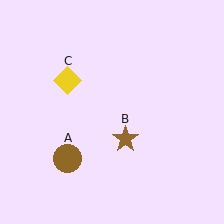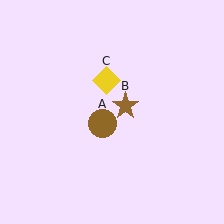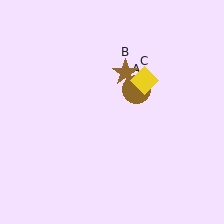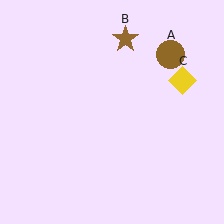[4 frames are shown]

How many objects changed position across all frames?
3 objects changed position: brown circle (object A), brown star (object B), yellow diamond (object C).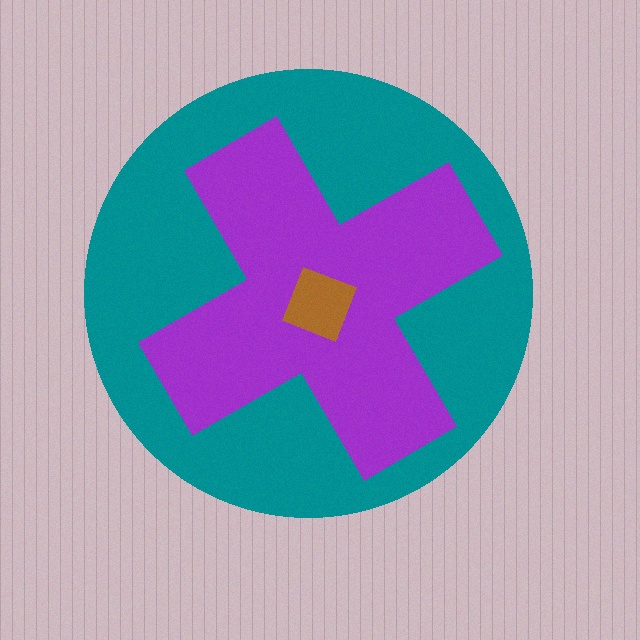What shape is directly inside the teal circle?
The purple cross.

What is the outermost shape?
The teal circle.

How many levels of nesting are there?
3.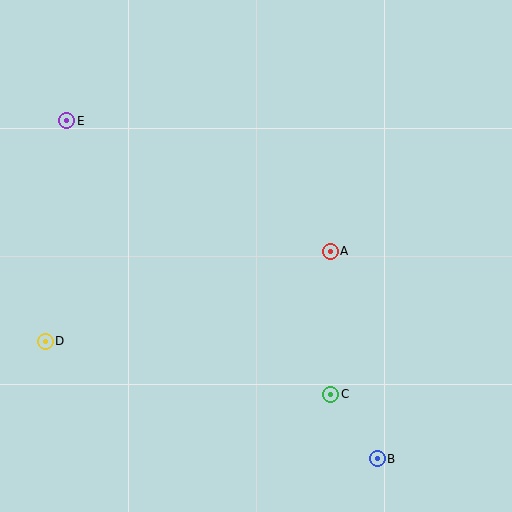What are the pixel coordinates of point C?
Point C is at (331, 394).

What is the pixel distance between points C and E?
The distance between C and E is 380 pixels.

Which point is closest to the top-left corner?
Point E is closest to the top-left corner.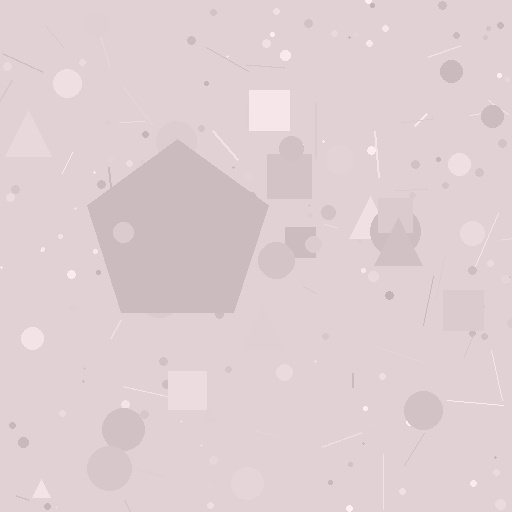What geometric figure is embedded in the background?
A pentagon is embedded in the background.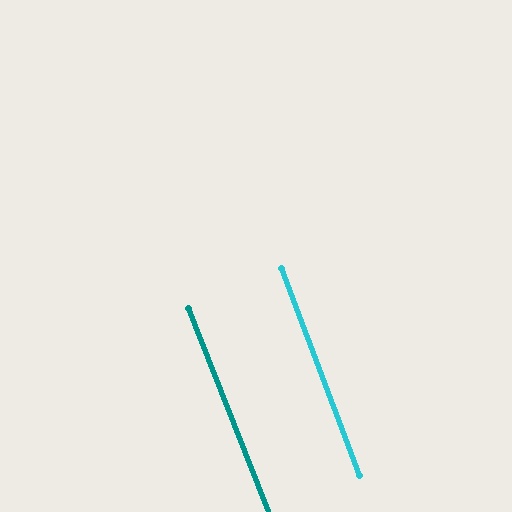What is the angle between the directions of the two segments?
Approximately 1 degree.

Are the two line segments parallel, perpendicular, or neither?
Parallel — their directions differ by only 0.9°.